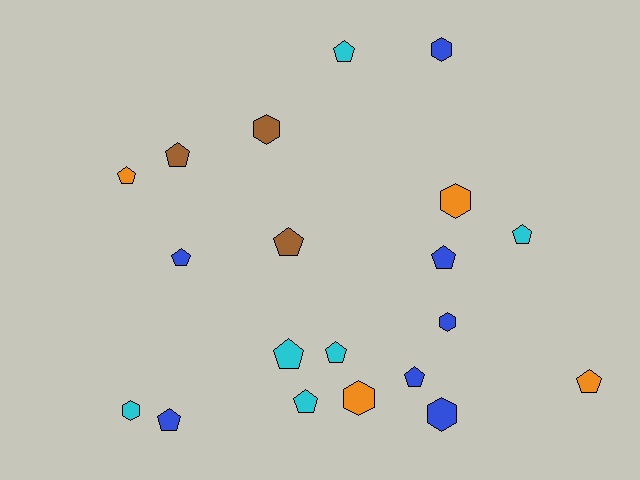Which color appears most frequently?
Blue, with 7 objects.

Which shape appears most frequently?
Pentagon, with 13 objects.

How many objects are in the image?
There are 20 objects.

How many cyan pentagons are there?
There are 5 cyan pentagons.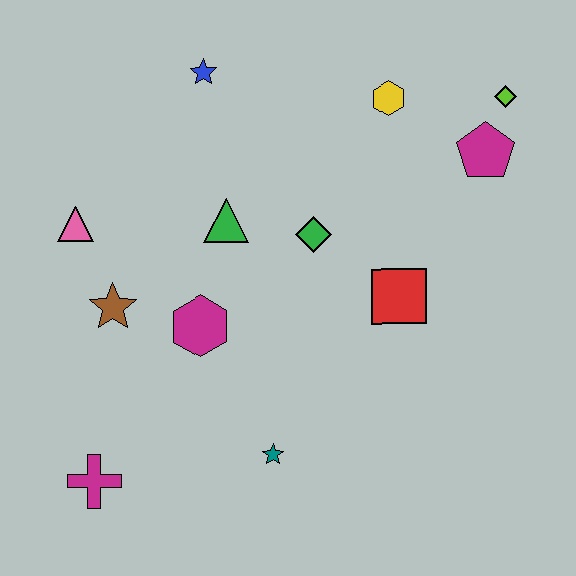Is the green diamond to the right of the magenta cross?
Yes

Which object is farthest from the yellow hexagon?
The magenta cross is farthest from the yellow hexagon.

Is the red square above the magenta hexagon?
Yes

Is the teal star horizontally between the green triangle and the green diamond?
Yes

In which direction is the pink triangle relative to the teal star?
The pink triangle is above the teal star.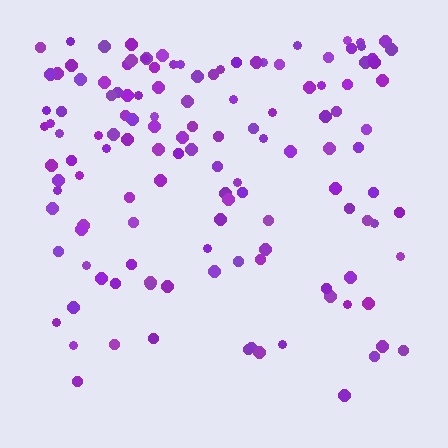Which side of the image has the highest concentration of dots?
The top.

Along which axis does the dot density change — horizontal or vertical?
Vertical.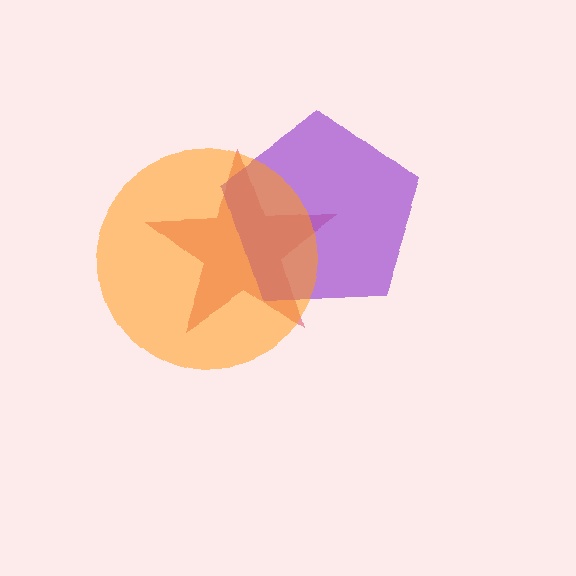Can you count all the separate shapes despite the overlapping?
Yes, there are 3 separate shapes.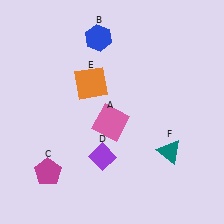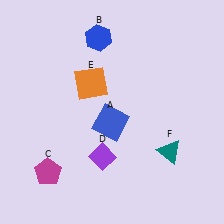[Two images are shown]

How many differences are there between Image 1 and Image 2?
There is 1 difference between the two images.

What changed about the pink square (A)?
In Image 1, A is pink. In Image 2, it changed to blue.